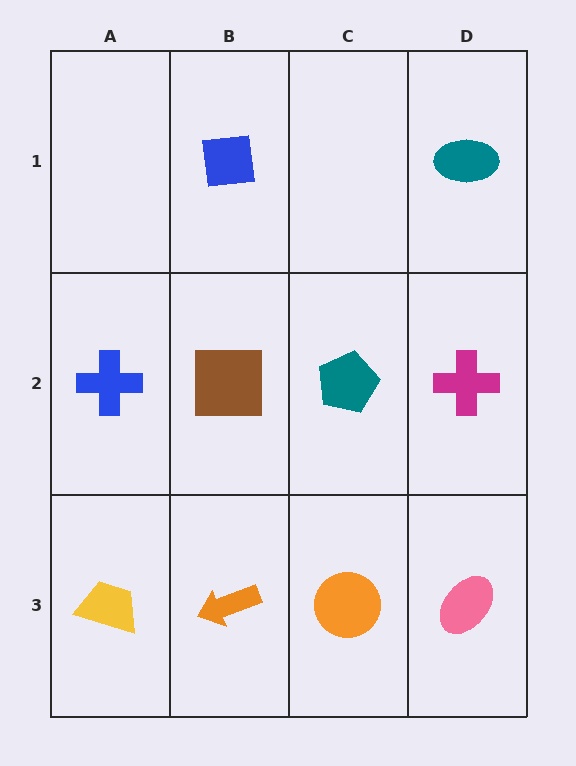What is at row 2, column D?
A magenta cross.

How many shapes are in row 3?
4 shapes.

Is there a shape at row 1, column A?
No, that cell is empty.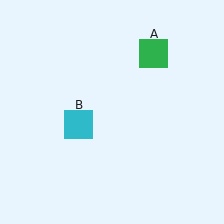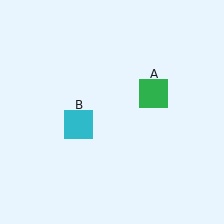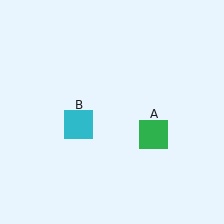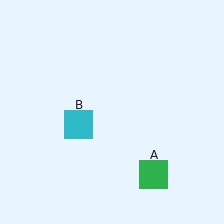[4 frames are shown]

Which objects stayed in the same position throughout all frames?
Cyan square (object B) remained stationary.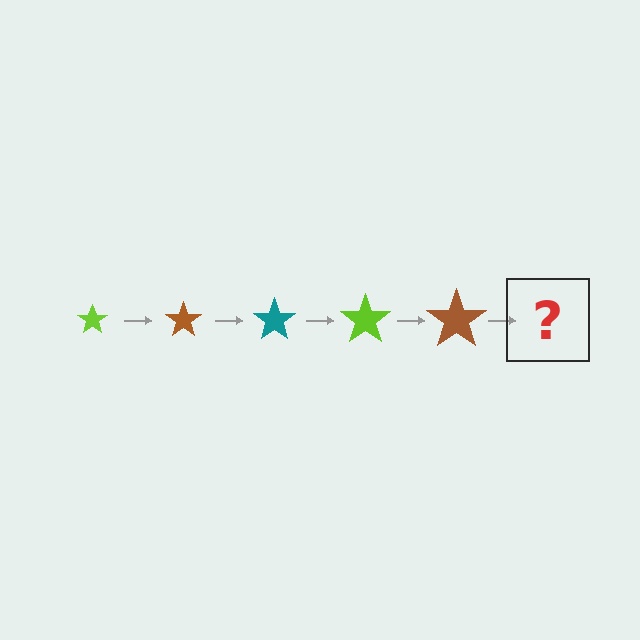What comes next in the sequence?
The next element should be a teal star, larger than the previous one.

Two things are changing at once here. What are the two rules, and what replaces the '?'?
The two rules are that the star grows larger each step and the color cycles through lime, brown, and teal. The '?' should be a teal star, larger than the previous one.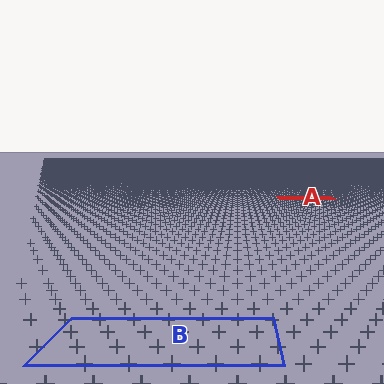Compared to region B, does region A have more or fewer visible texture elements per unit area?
Region A has more texture elements per unit area — they are packed more densely because it is farther away.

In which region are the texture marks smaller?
The texture marks are smaller in region A, because it is farther away.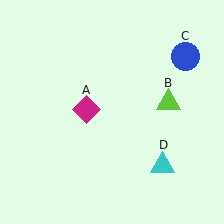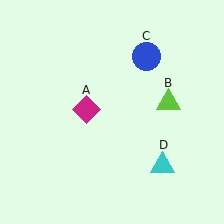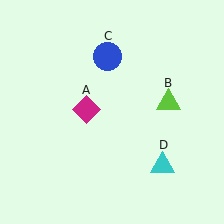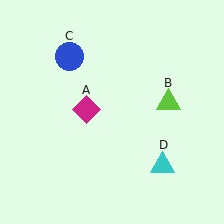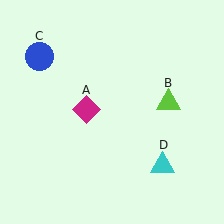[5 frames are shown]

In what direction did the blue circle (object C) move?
The blue circle (object C) moved left.